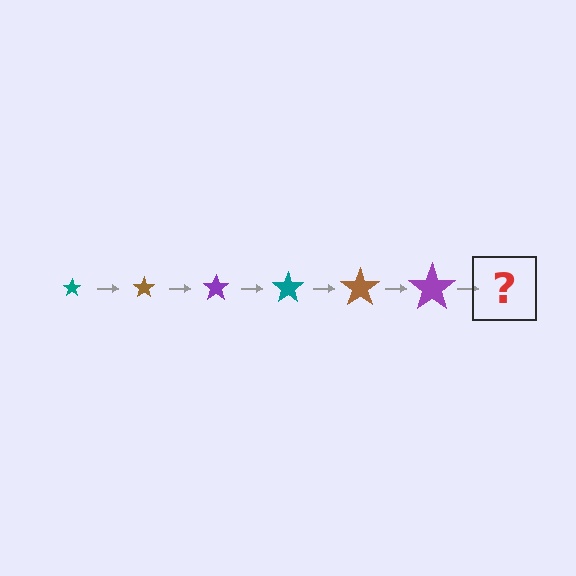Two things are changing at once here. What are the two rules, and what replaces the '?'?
The two rules are that the star grows larger each step and the color cycles through teal, brown, and purple. The '?' should be a teal star, larger than the previous one.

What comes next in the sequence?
The next element should be a teal star, larger than the previous one.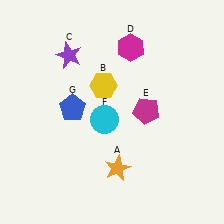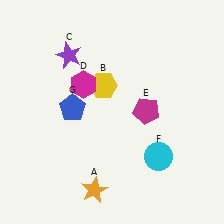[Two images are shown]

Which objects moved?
The objects that moved are: the orange star (A), the magenta hexagon (D), the cyan circle (F).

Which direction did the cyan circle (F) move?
The cyan circle (F) moved right.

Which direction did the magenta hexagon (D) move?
The magenta hexagon (D) moved left.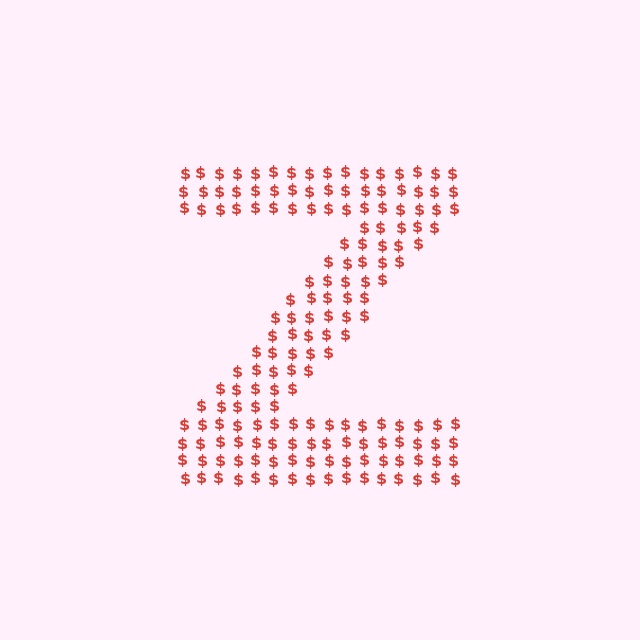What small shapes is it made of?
It is made of small dollar signs.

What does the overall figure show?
The overall figure shows the letter Z.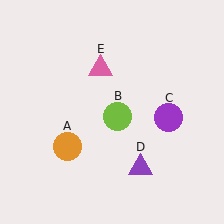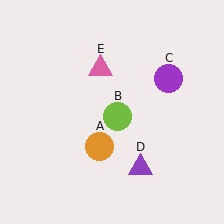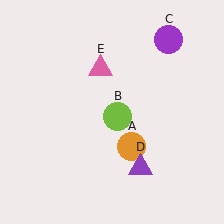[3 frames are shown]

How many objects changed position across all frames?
2 objects changed position: orange circle (object A), purple circle (object C).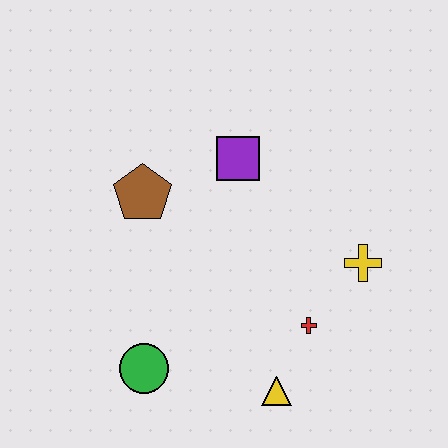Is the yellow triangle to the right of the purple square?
Yes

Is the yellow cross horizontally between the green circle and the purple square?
No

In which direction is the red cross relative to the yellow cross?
The red cross is below the yellow cross.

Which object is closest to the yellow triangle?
The red cross is closest to the yellow triangle.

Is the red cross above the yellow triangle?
Yes